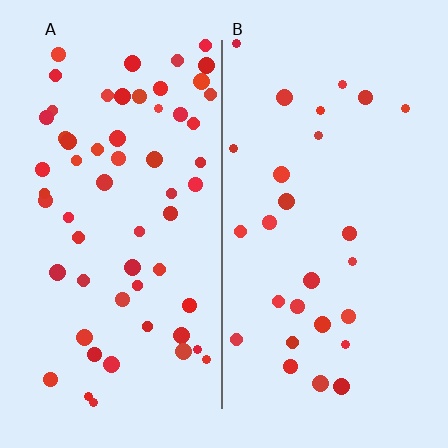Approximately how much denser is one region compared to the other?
Approximately 2.2× — region A over region B.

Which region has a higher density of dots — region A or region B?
A (the left).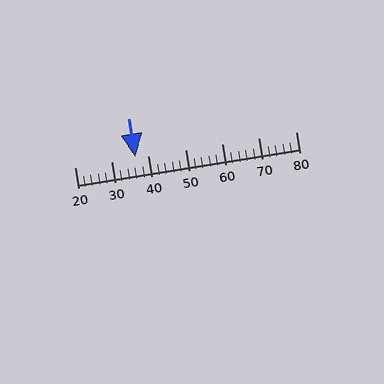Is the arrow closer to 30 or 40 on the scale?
The arrow is closer to 40.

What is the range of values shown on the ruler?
The ruler shows values from 20 to 80.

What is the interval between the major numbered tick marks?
The major tick marks are spaced 10 units apart.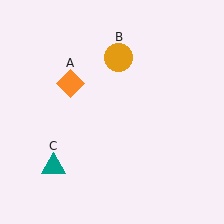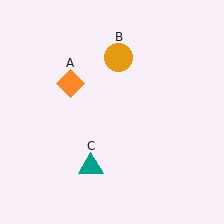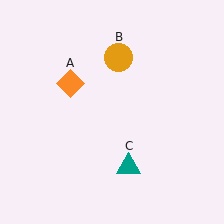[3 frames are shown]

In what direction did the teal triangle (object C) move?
The teal triangle (object C) moved right.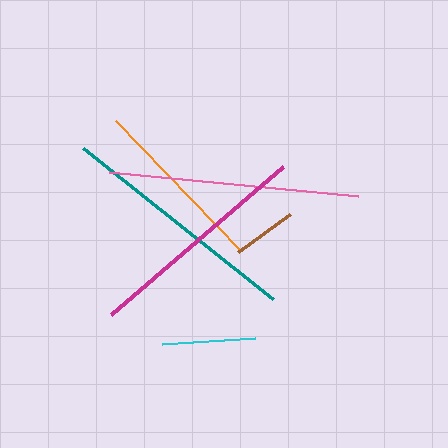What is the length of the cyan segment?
The cyan segment is approximately 93 pixels long.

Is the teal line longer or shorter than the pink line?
The pink line is longer than the teal line.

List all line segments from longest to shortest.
From longest to shortest: pink, teal, magenta, orange, cyan, brown.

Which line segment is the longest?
The pink line is the longest at approximately 250 pixels.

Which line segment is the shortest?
The brown line is the shortest at approximately 65 pixels.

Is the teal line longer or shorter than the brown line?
The teal line is longer than the brown line.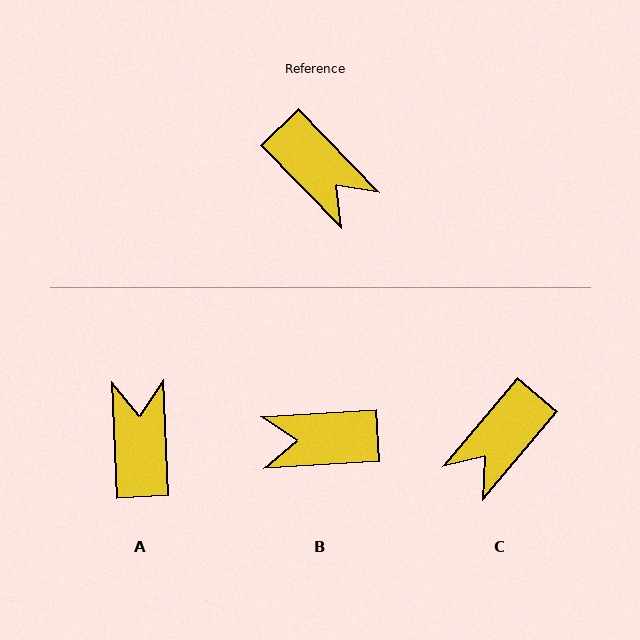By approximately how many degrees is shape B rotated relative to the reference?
Approximately 131 degrees clockwise.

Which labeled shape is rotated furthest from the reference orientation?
A, about 138 degrees away.